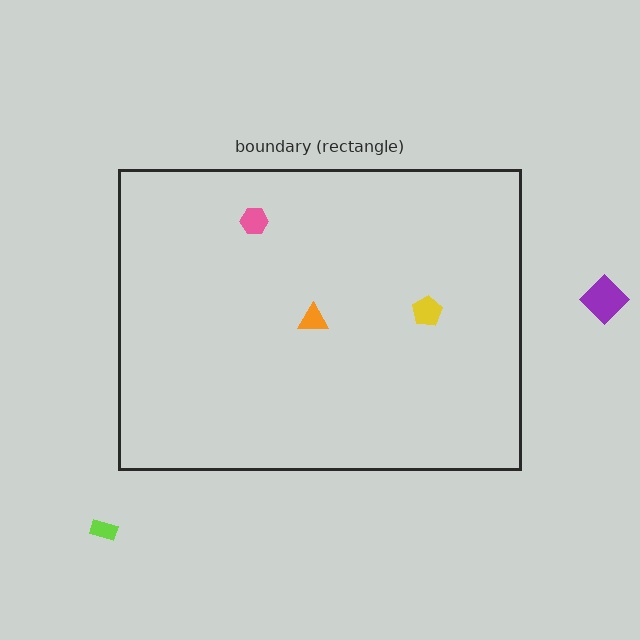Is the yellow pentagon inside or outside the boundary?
Inside.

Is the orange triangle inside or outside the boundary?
Inside.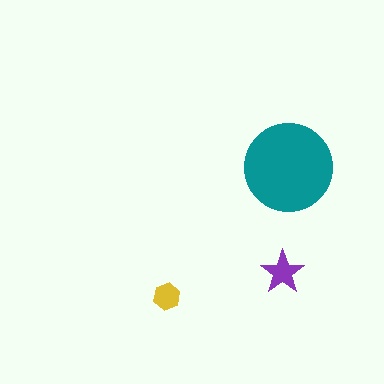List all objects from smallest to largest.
The yellow hexagon, the purple star, the teal circle.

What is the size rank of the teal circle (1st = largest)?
1st.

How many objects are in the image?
There are 3 objects in the image.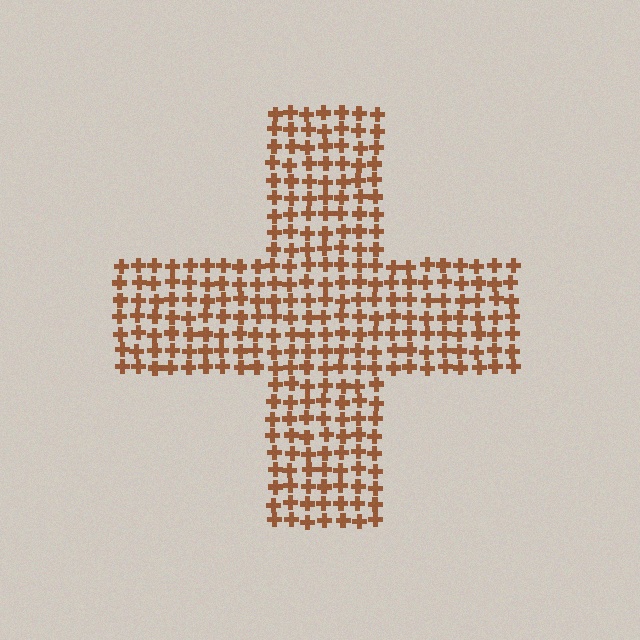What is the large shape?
The large shape is a cross.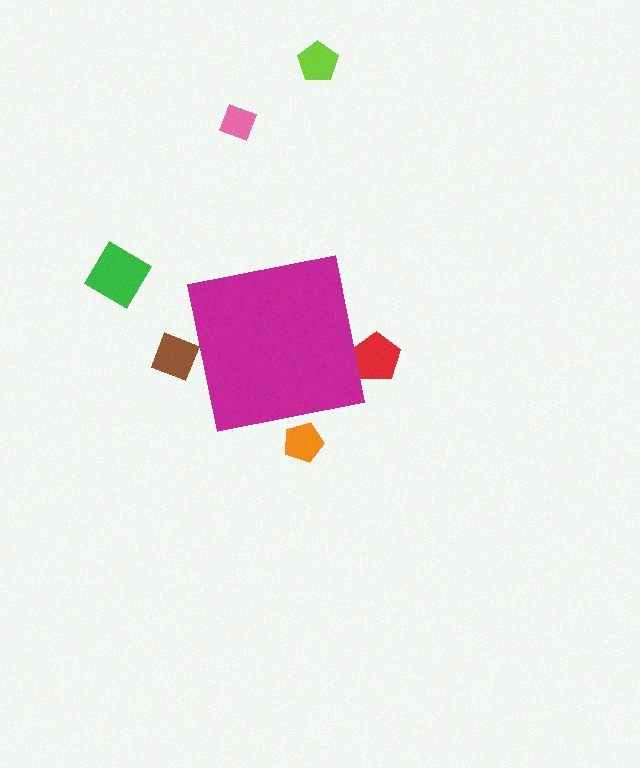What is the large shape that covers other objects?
A magenta square.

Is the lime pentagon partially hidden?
No, the lime pentagon is fully visible.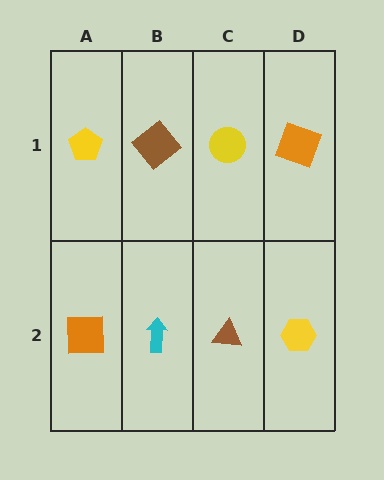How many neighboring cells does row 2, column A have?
2.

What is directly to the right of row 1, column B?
A yellow circle.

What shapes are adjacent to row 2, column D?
An orange square (row 1, column D), a brown triangle (row 2, column C).